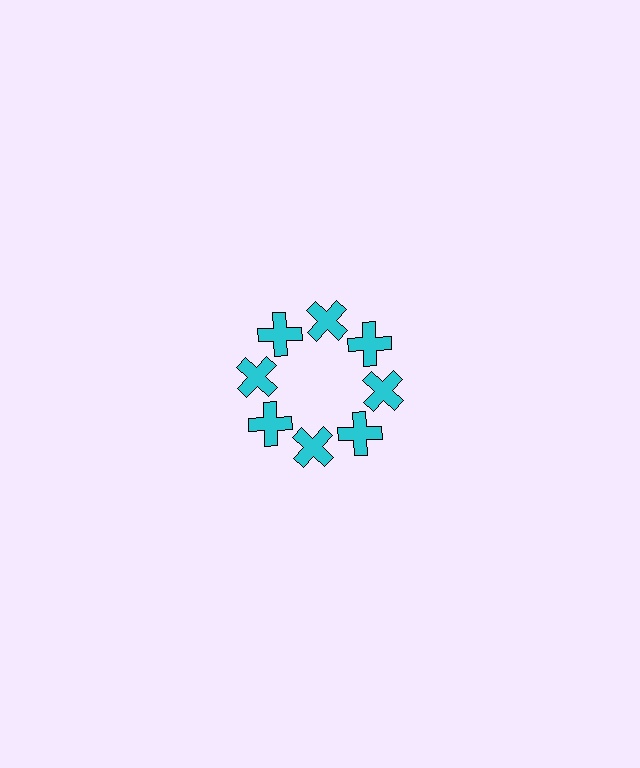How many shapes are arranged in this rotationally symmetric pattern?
There are 8 shapes, arranged in 8 groups of 1.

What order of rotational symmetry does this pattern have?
This pattern has 8-fold rotational symmetry.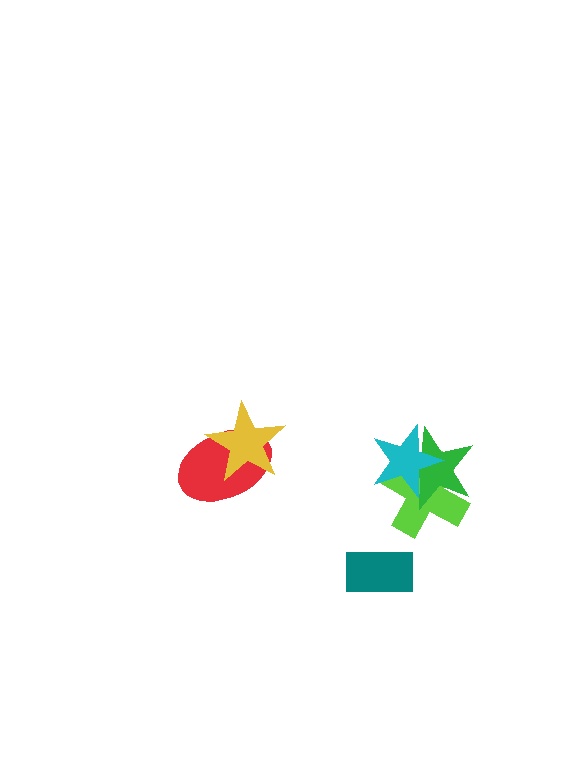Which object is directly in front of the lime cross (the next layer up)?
The green star is directly in front of the lime cross.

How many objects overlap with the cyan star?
2 objects overlap with the cyan star.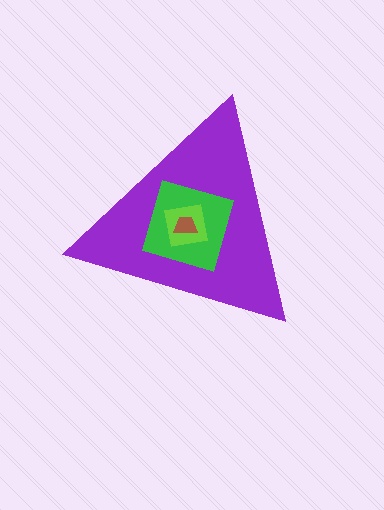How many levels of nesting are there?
4.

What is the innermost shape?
The brown trapezoid.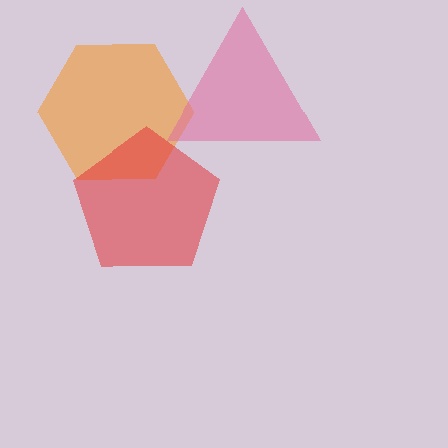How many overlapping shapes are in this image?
There are 3 overlapping shapes in the image.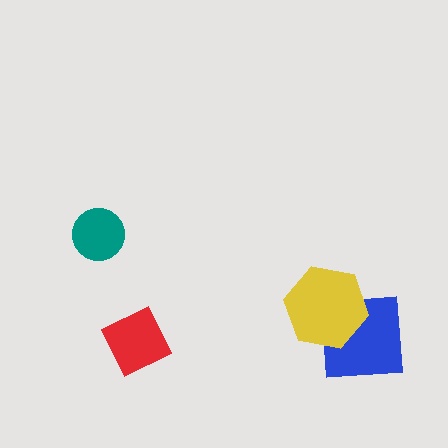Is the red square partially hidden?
No, no other shape covers it.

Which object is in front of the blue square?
The yellow hexagon is in front of the blue square.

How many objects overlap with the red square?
0 objects overlap with the red square.